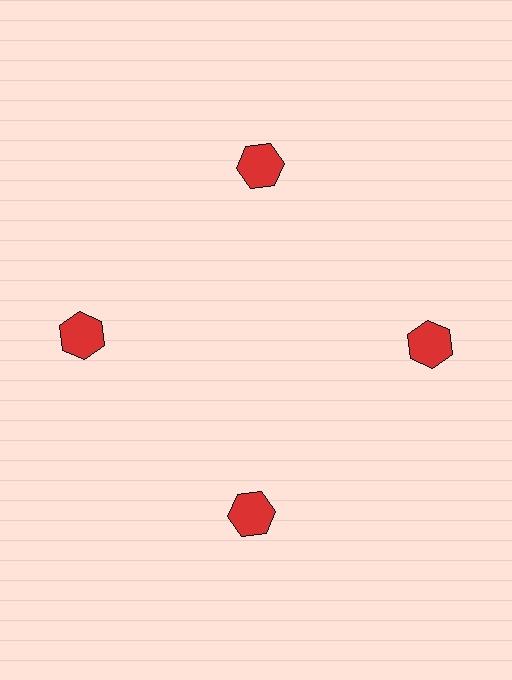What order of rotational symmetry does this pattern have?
This pattern has 4-fold rotational symmetry.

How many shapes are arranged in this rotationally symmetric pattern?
There are 4 shapes, arranged in 4 groups of 1.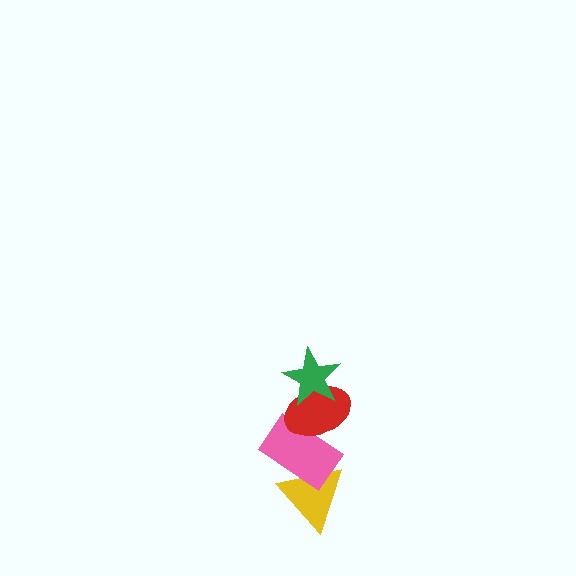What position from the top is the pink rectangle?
The pink rectangle is 3rd from the top.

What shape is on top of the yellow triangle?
The pink rectangle is on top of the yellow triangle.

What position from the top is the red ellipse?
The red ellipse is 2nd from the top.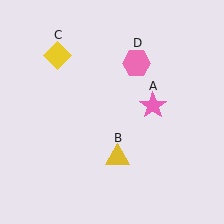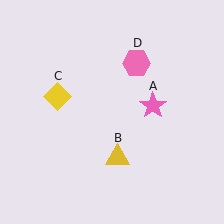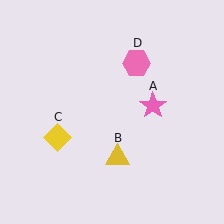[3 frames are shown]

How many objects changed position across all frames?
1 object changed position: yellow diamond (object C).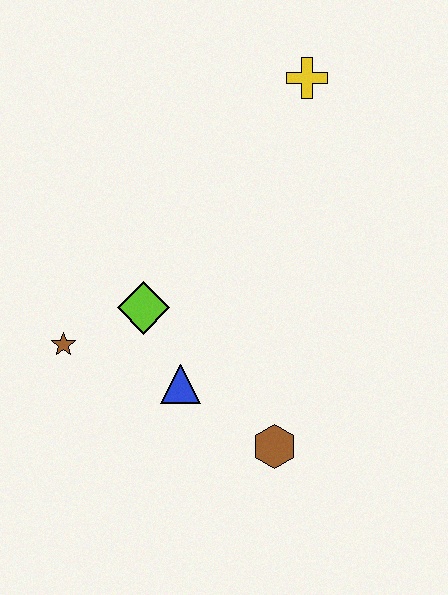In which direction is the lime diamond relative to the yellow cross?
The lime diamond is below the yellow cross.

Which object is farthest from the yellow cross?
The brown hexagon is farthest from the yellow cross.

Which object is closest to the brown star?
The lime diamond is closest to the brown star.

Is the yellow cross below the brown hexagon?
No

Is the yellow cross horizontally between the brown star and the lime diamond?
No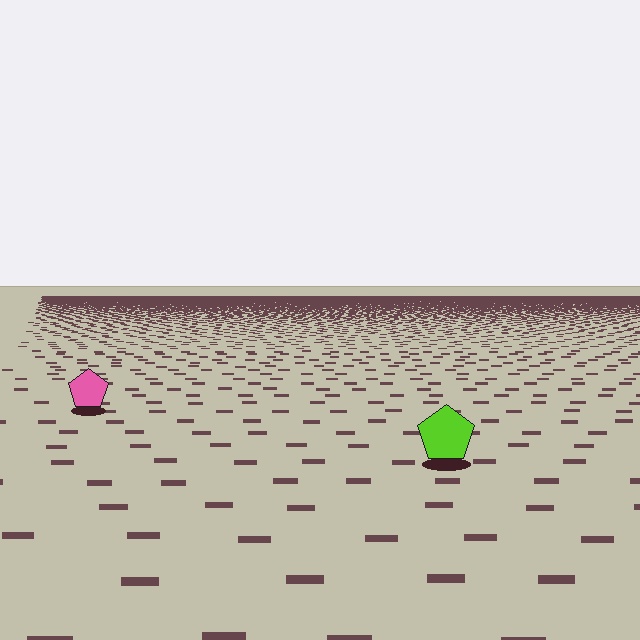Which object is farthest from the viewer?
The pink pentagon is farthest from the viewer. It appears smaller and the ground texture around it is denser.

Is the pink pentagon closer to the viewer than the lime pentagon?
No. The lime pentagon is closer — you can tell from the texture gradient: the ground texture is coarser near it.